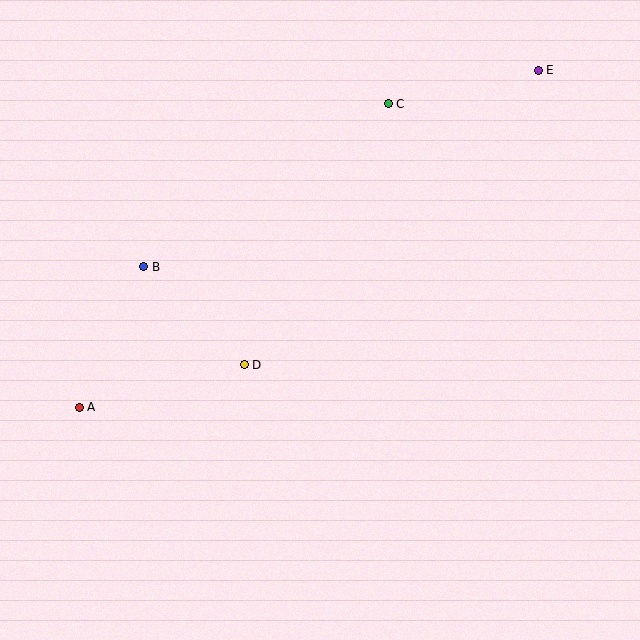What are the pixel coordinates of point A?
Point A is at (79, 407).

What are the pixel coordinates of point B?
Point B is at (144, 267).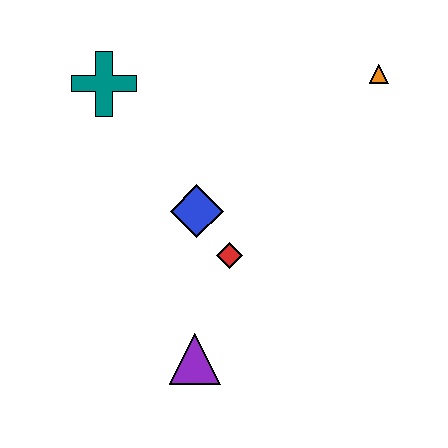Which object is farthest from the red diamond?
The orange triangle is farthest from the red diamond.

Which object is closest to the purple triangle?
The red diamond is closest to the purple triangle.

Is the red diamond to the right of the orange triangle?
No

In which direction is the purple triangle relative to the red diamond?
The purple triangle is below the red diamond.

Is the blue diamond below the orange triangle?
Yes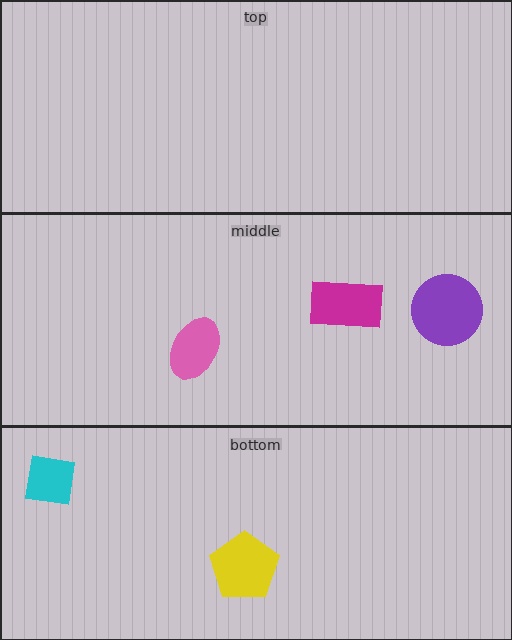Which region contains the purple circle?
The middle region.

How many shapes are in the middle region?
3.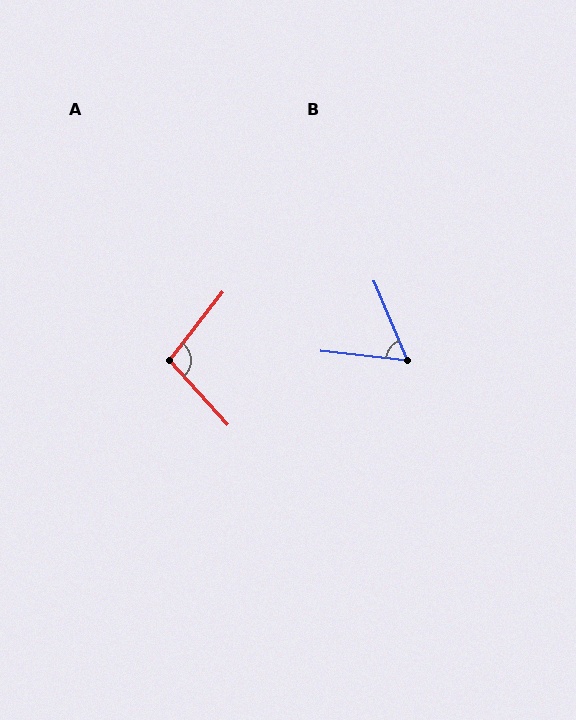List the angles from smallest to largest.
B (61°), A (99°).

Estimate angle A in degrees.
Approximately 99 degrees.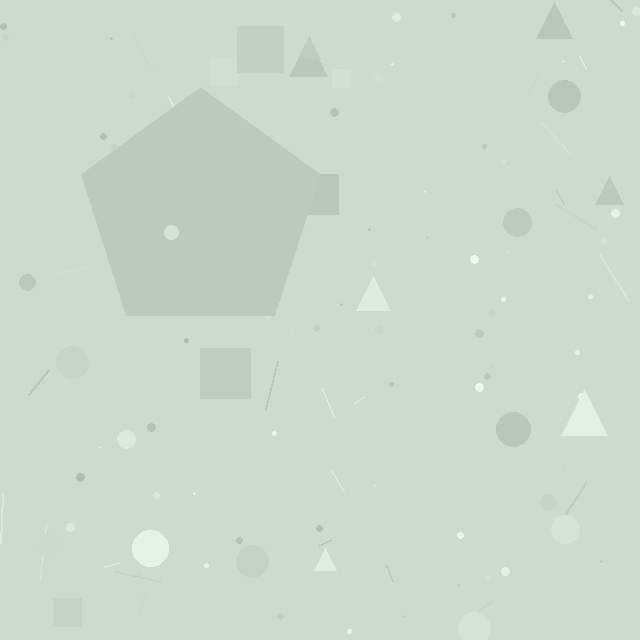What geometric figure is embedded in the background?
A pentagon is embedded in the background.